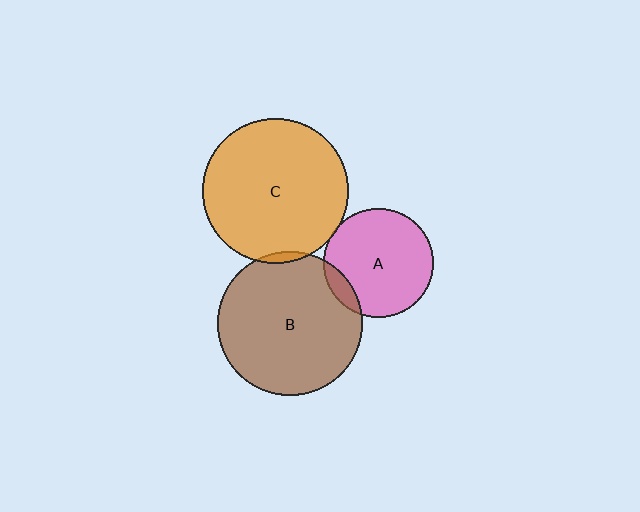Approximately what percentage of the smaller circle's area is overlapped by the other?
Approximately 10%.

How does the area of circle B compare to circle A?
Approximately 1.7 times.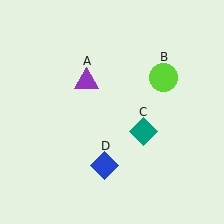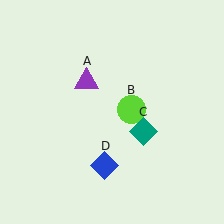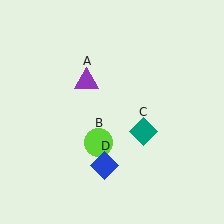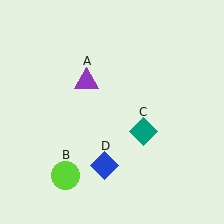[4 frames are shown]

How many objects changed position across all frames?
1 object changed position: lime circle (object B).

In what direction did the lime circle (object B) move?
The lime circle (object B) moved down and to the left.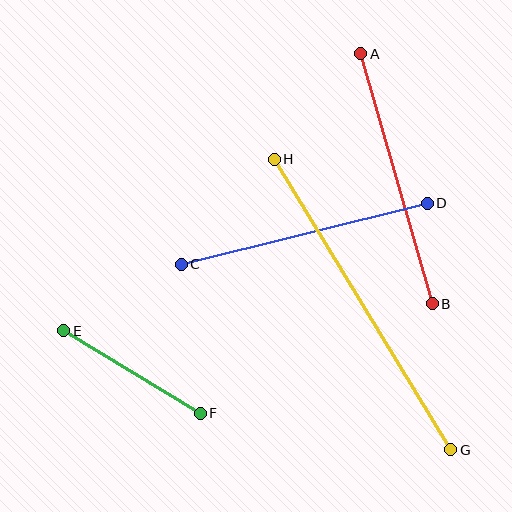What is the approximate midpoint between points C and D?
The midpoint is at approximately (304, 234) pixels.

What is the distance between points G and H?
The distance is approximately 340 pixels.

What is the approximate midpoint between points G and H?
The midpoint is at approximately (363, 305) pixels.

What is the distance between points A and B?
The distance is approximately 260 pixels.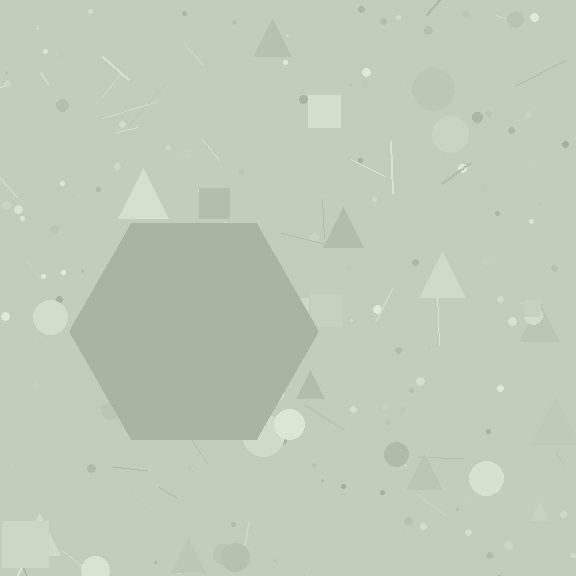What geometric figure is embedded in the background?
A hexagon is embedded in the background.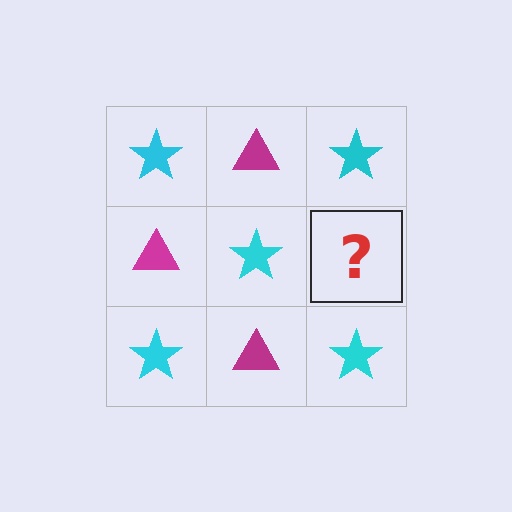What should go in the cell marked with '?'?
The missing cell should contain a magenta triangle.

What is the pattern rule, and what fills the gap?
The rule is that it alternates cyan star and magenta triangle in a checkerboard pattern. The gap should be filled with a magenta triangle.